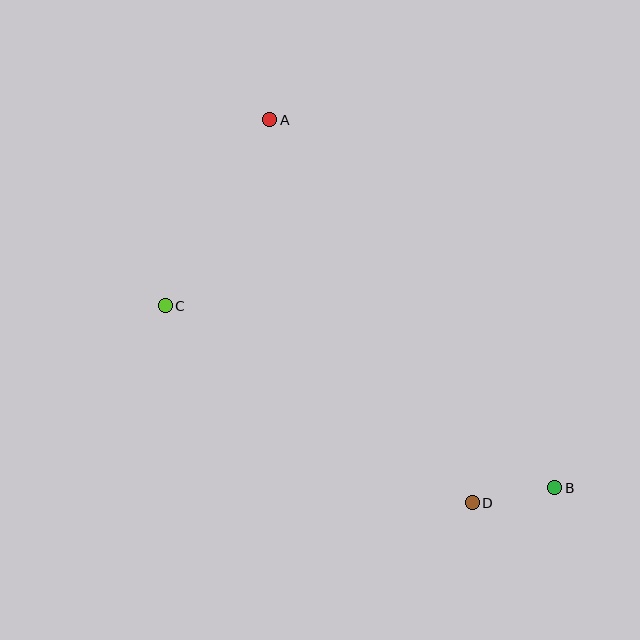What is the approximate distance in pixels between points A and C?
The distance between A and C is approximately 213 pixels.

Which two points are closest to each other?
Points B and D are closest to each other.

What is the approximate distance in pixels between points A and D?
The distance between A and D is approximately 433 pixels.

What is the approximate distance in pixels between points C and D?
The distance between C and D is approximately 365 pixels.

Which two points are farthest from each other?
Points A and B are farthest from each other.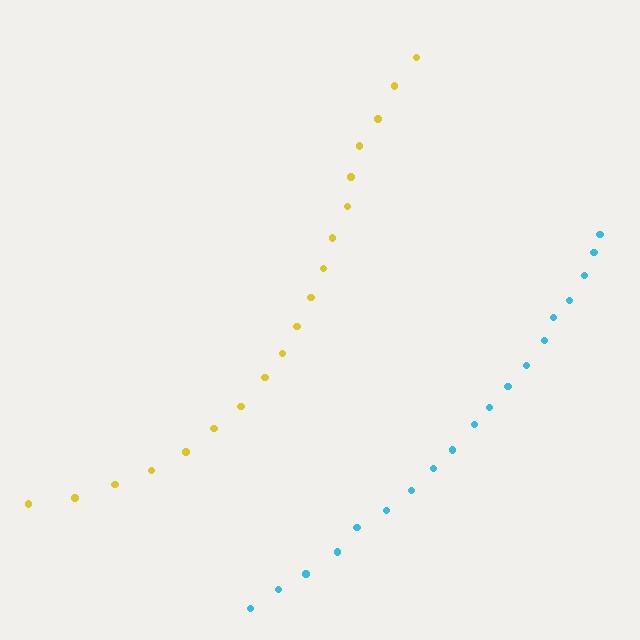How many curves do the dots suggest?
There are 2 distinct paths.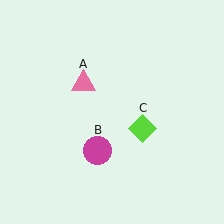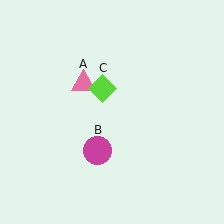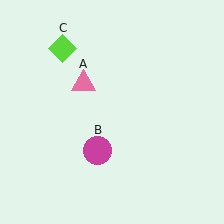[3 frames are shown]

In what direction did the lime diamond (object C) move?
The lime diamond (object C) moved up and to the left.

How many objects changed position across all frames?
1 object changed position: lime diamond (object C).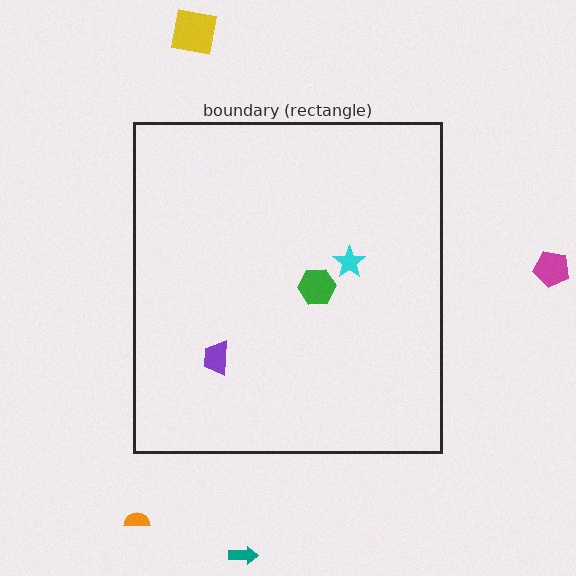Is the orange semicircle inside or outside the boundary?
Outside.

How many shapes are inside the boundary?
3 inside, 4 outside.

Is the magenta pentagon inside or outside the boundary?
Outside.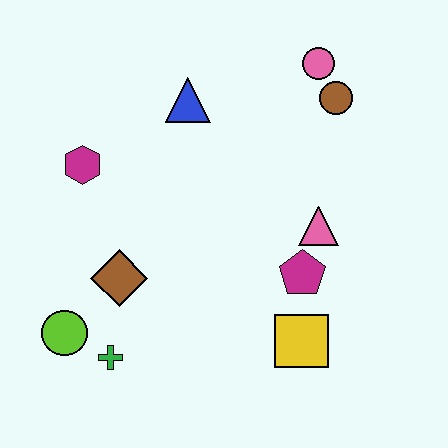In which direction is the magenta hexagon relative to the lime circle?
The magenta hexagon is above the lime circle.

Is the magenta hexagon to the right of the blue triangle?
No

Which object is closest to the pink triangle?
The magenta pentagon is closest to the pink triangle.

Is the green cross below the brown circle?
Yes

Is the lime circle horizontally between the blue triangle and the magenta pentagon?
No